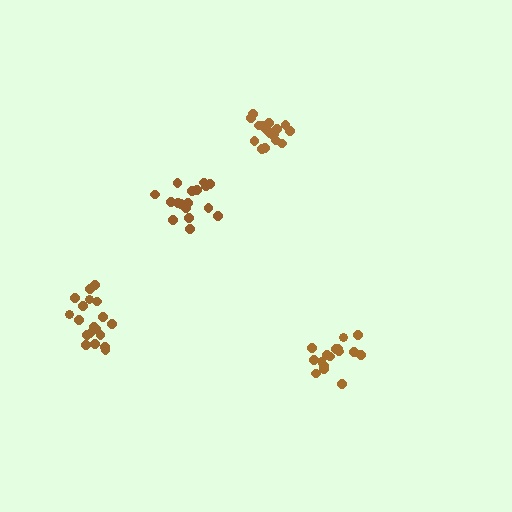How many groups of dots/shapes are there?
There are 4 groups.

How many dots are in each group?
Group 1: 18 dots, Group 2: 18 dots, Group 3: 16 dots, Group 4: 19 dots (71 total).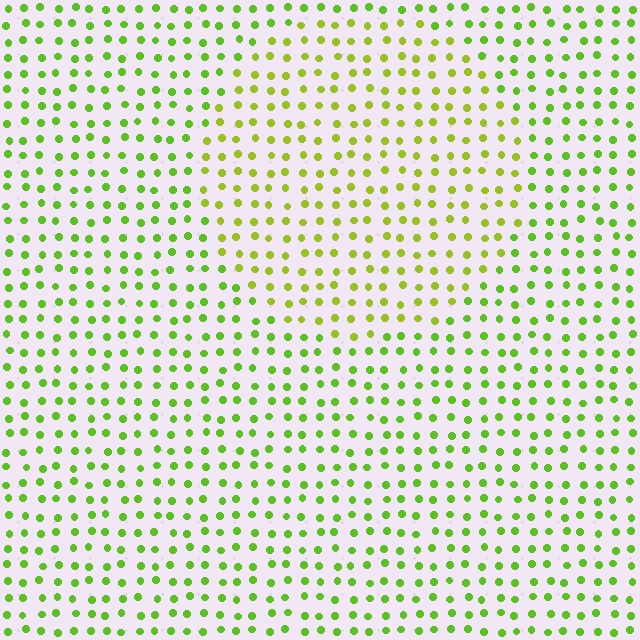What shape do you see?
I see a circle.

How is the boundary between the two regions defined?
The boundary is defined purely by a slight shift in hue (about 23 degrees). Spacing, size, and orientation are identical on both sides.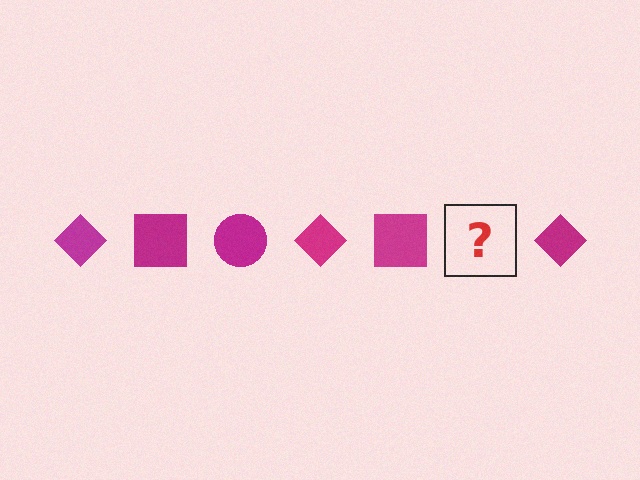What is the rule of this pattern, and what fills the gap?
The rule is that the pattern cycles through diamond, square, circle shapes in magenta. The gap should be filled with a magenta circle.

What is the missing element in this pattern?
The missing element is a magenta circle.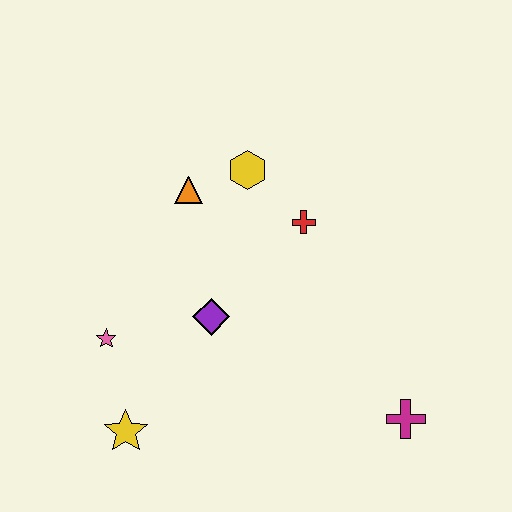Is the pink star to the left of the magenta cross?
Yes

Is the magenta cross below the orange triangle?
Yes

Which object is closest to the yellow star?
The pink star is closest to the yellow star.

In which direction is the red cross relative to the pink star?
The red cross is to the right of the pink star.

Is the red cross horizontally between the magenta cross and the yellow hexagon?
Yes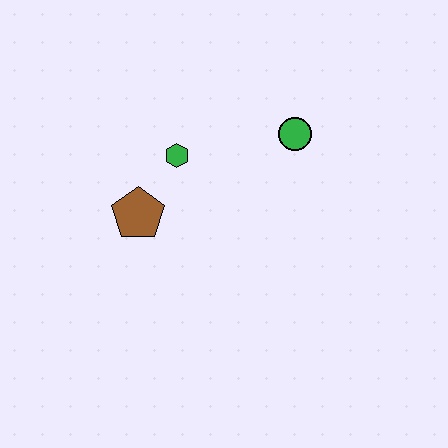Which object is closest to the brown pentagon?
The green hexagon is closest to the brown pentagon.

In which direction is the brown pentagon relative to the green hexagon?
The brown pentagon is below the green hexagon.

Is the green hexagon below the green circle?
Yes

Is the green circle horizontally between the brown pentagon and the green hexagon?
No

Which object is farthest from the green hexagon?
The green circle is farthest from the green hexagon.